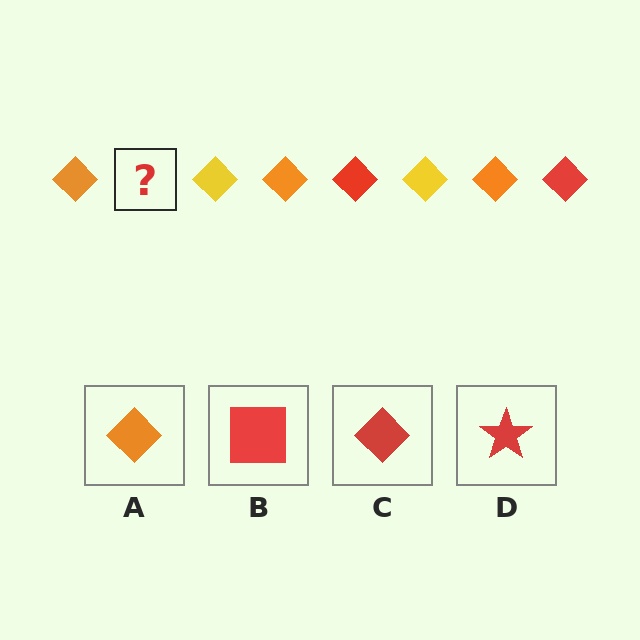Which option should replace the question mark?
Option C.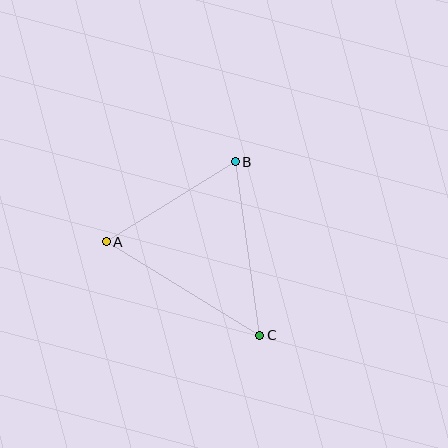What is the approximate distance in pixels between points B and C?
The distance between B and C is approximately 175 pixels.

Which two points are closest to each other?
Points A and B are closest to each other.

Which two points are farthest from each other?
Points A and C are farthest from each other.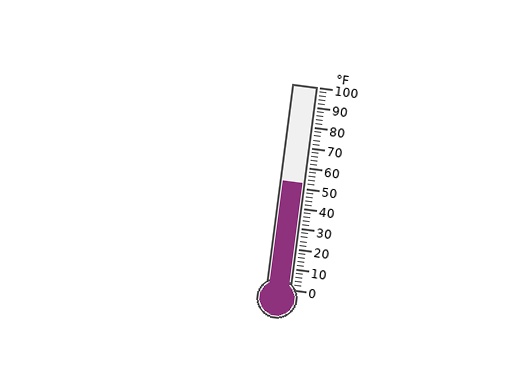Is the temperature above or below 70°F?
The temperature is below 70°F.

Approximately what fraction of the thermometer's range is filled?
The thermometer is filled to approximately 50% of its range.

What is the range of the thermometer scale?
The thermometer scale ranges from 0°F to 100°F.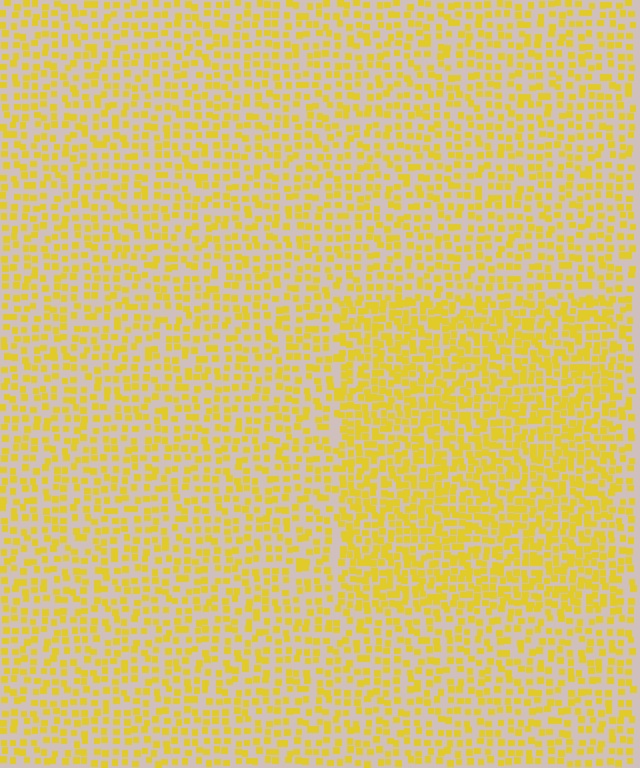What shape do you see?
I see a rectangle.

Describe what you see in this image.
The image contains small yellow elements arranged at two different densities. A rectangle-shaped region is visible where the elements are more densely packed than the surrounding area.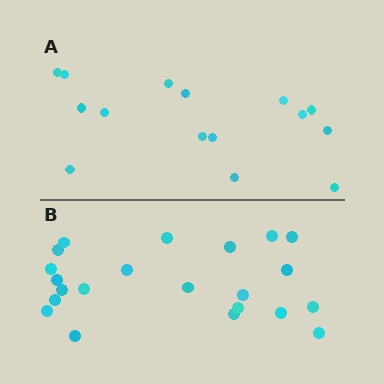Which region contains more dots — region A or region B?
Region B (the bottom region) has more dots.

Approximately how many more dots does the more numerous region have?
Region B has roughly 8 or so more dots than region A.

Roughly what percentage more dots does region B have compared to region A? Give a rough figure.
About 45% more.